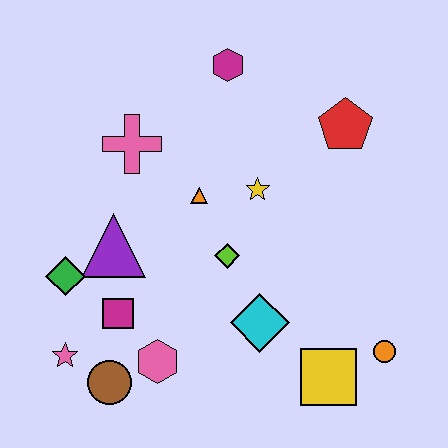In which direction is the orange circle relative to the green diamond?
The orange circle is to the right of the green diamond.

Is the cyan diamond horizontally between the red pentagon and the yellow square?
No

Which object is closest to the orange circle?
The yellow square is closest to the orange circle.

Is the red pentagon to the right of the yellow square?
Yes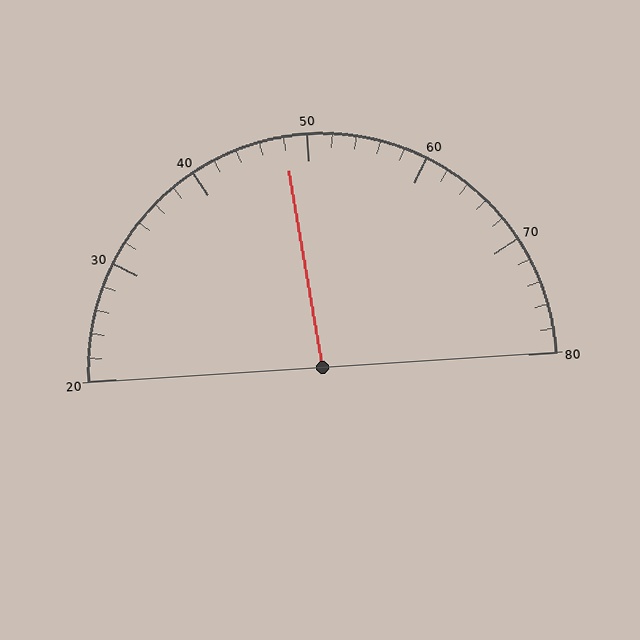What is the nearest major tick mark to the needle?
The nearest major tick mark is 50.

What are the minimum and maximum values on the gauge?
The gauge ranges from 20 to 80.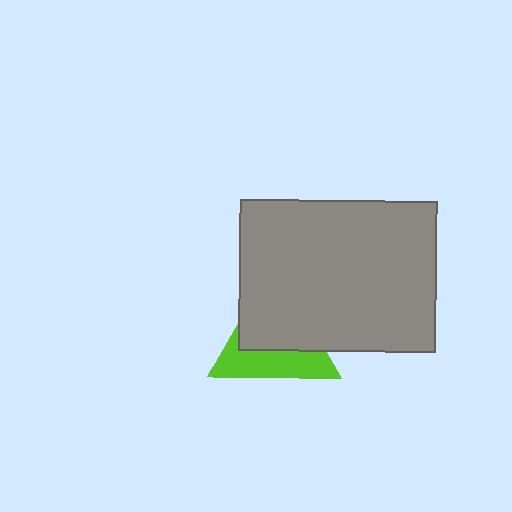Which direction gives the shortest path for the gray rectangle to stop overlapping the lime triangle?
Moving toward the upper-right gives the shortest separation.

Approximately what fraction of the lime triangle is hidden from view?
Roughly 58% of the lime triangle is hidden behind the gray rectangle.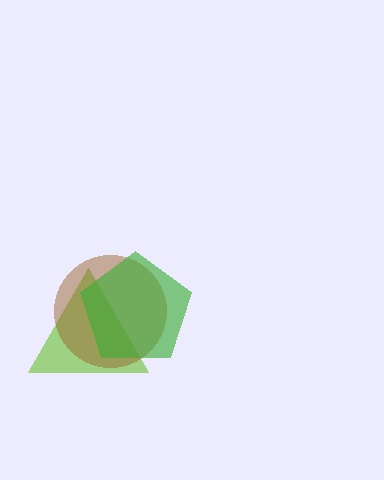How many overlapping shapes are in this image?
There are 3 overlapping shapes in the image.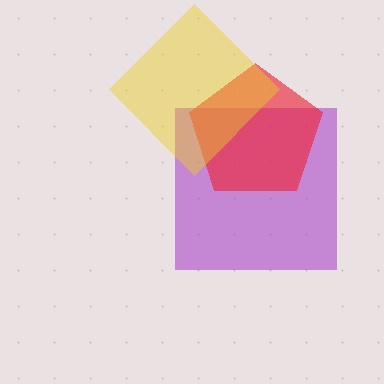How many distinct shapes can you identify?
There are 3 distinct shapes: a purple square, a red pentagon, a yellow diamond.